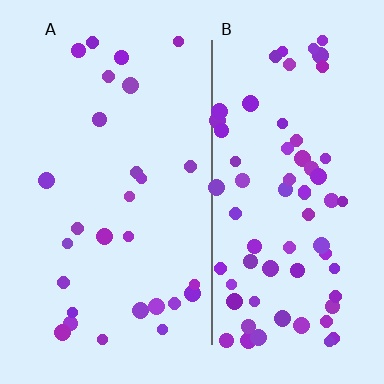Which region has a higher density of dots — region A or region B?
B (the right).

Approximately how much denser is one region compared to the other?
Approximately 2.4× — region B over region A.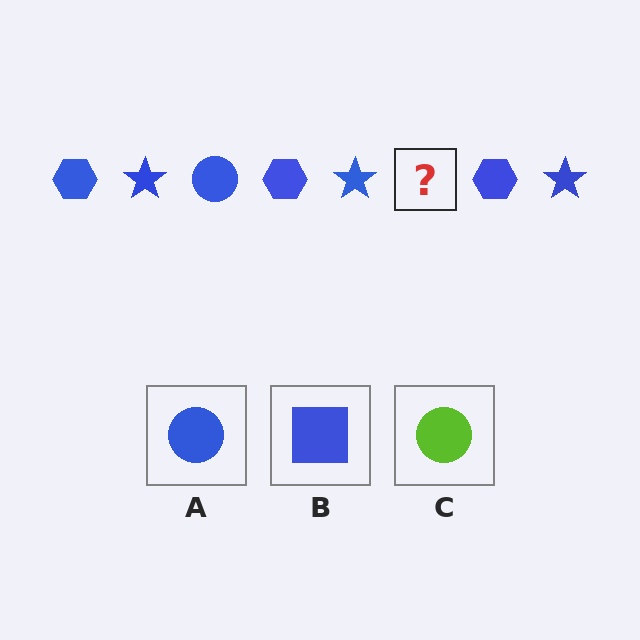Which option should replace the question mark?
Option A.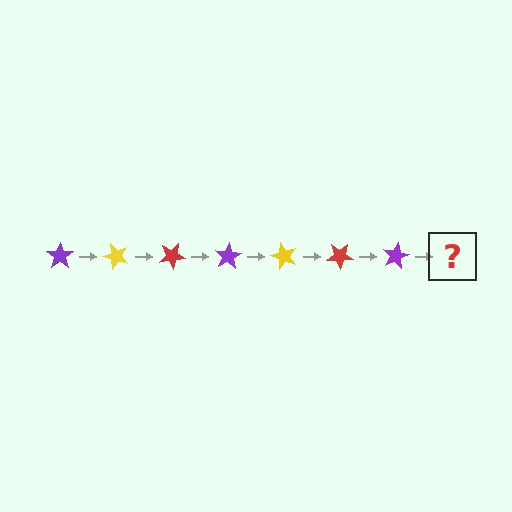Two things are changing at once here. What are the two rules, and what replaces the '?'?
The two rules are that it rotates 50 degrees each step and the color cycles through purple, yellow, and red. The '?' should be a yellow star, rotated 350 degrees from the start.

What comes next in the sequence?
The next element should be a yellow star, rotated 350 degrees from the start.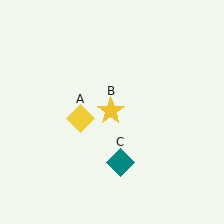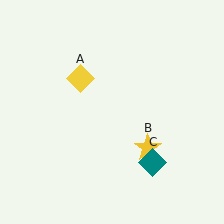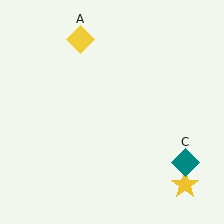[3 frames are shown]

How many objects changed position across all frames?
3 objects changed position: yellow diamond (object A), yellow star (object B), teal diamond (object C).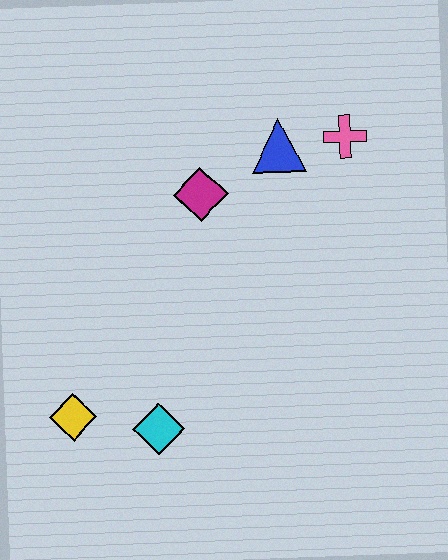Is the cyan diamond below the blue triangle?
Yes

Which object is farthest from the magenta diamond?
The yellow diamond is farthest from the magenta diamond.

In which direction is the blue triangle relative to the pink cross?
The blue triangle is to the left of the pink cross.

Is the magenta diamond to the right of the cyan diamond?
Yes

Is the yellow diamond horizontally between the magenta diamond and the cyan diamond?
No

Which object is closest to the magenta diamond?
The blue triangle is closest to the magenta diamond.